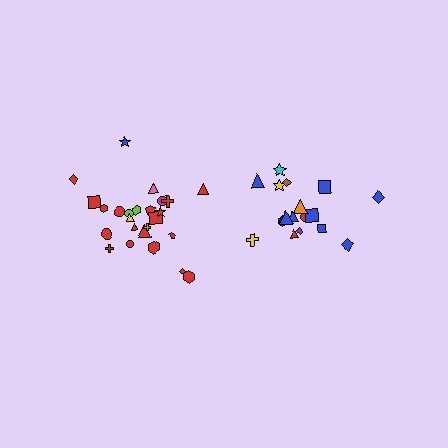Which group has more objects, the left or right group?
The left group.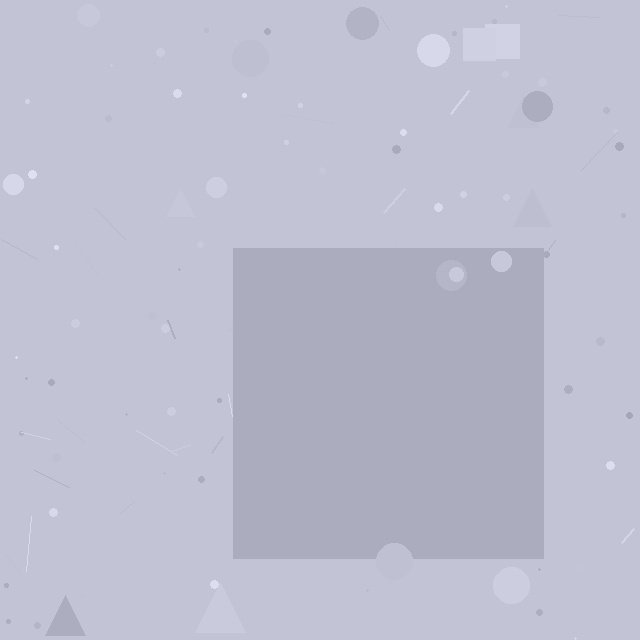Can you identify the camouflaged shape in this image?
The camouflaged shape is a square.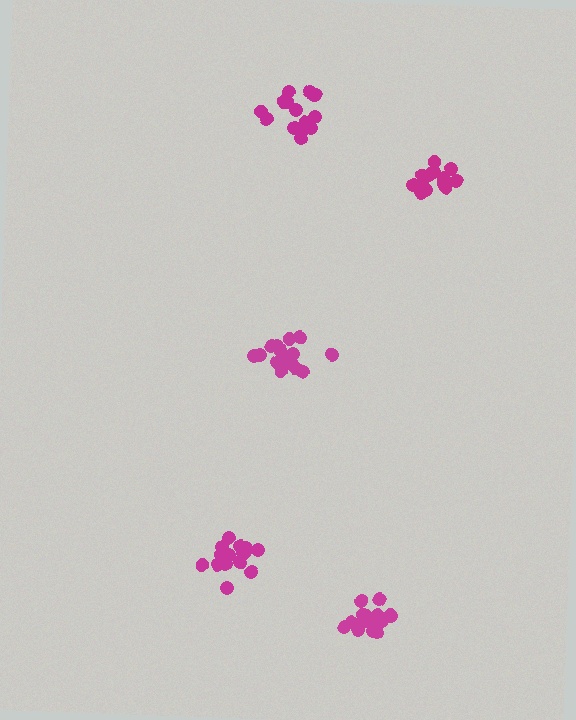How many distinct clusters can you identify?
There are 5 distinct clusters.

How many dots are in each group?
Group 1: 17 dots, Group 2: 15 dots, Group 3: 15 dots, Group 4: 16 dots, Group 5: 20 dots (83 total).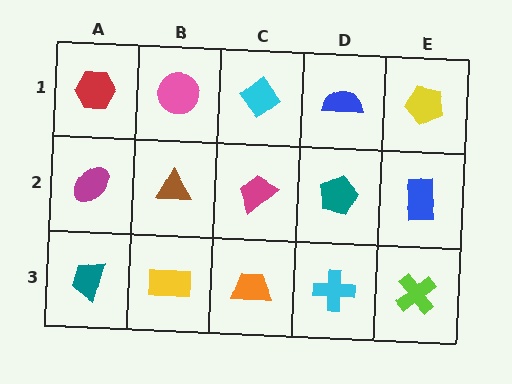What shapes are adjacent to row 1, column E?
A blue rectangle (row 2, column E), a blue semicircle (row 1, column D).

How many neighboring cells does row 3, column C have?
3.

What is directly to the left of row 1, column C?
A pink circle.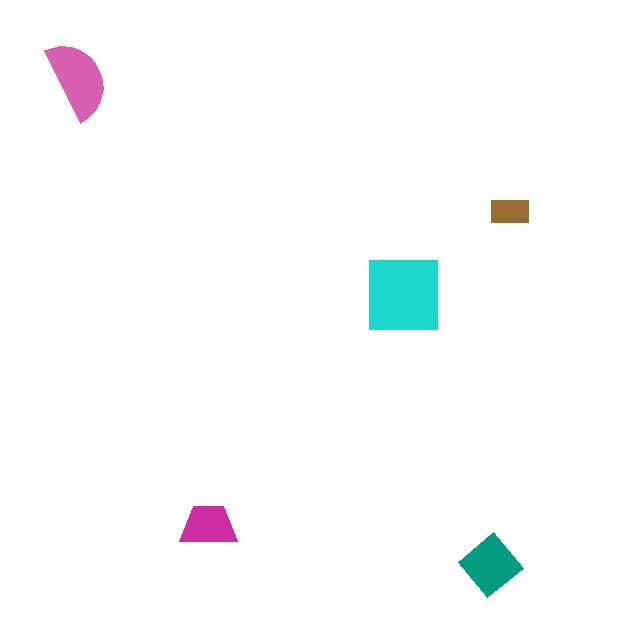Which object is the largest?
The cyan square.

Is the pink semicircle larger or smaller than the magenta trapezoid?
Larger.